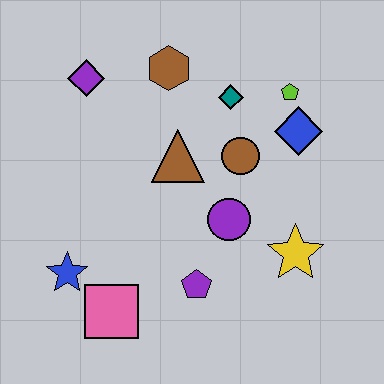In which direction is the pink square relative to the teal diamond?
The pink square is below the teal diamond.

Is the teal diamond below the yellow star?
No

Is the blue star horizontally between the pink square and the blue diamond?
No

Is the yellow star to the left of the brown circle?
No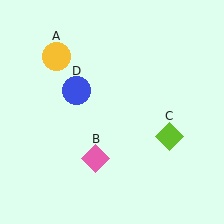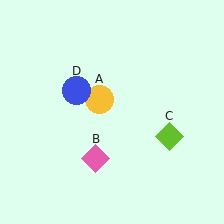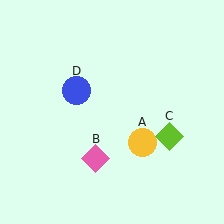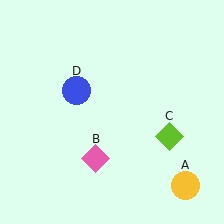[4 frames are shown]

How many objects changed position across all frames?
1 object changed position: yellow circle (object A).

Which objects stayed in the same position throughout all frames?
Pink diamond (object B) and lime diamond (object C) and blue circle (object D) remained stationary.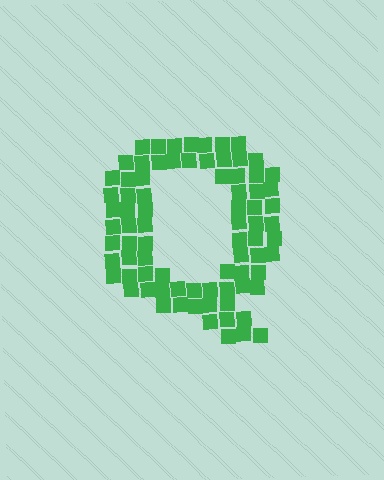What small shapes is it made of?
It is made of small squares.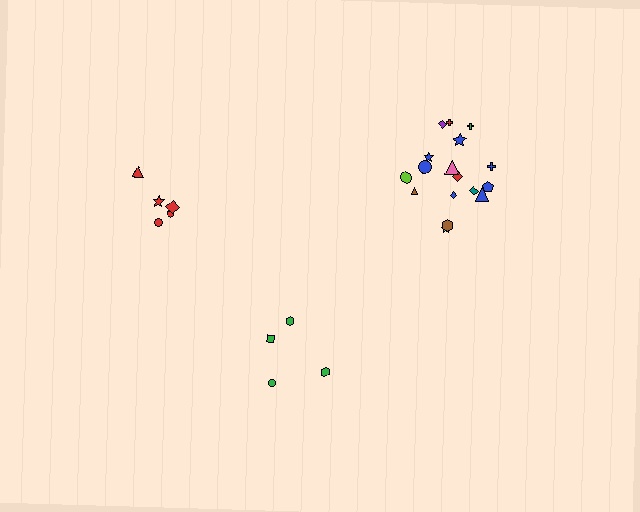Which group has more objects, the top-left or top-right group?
The top-right group.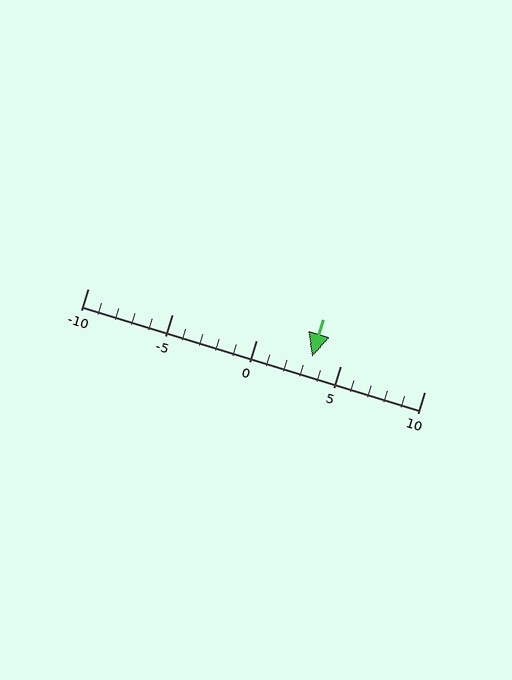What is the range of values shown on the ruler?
The ruler shows values from -10 to 10.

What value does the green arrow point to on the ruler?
The green arrow points to approximately 3.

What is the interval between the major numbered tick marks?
The major tick marks are spaced 5 units apart.